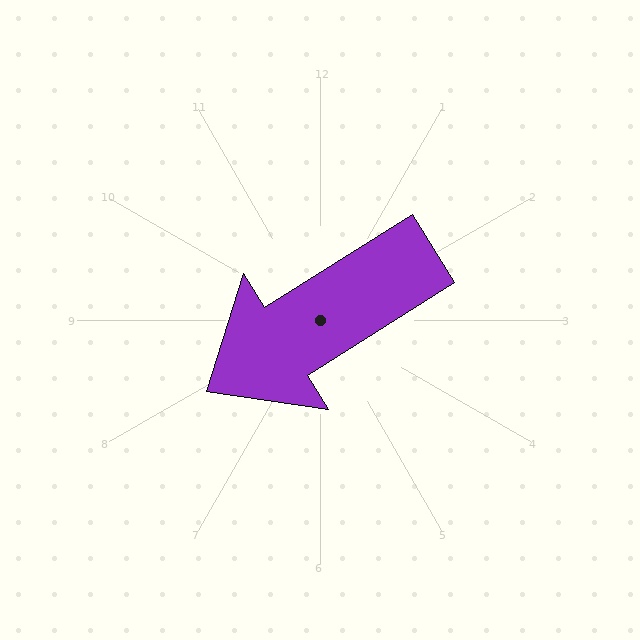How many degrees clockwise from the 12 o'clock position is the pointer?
Approximately 238 degrees.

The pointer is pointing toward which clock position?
Roughly 8 o'clock.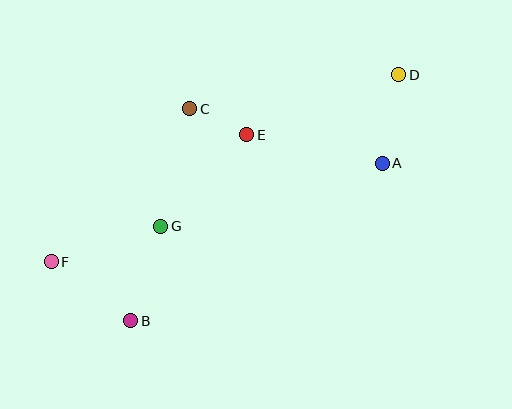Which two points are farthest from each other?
Points D and F are farthest from each other.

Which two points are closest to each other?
Points C and E are closest to each other.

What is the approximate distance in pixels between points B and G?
The distance between B and G is approximately 99 pixels.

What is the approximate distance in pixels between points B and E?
The distance between B and E is approximately 219 pixels.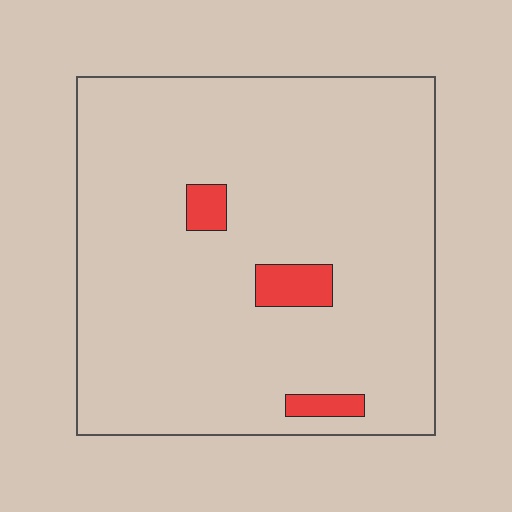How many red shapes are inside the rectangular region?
3.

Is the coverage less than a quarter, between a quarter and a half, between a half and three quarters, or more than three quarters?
Less than a quarter.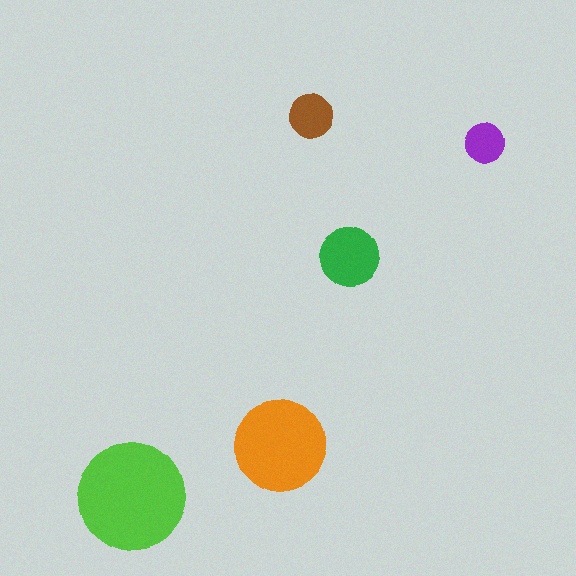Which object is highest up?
The brown circle is topmost.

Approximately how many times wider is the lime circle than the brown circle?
About 2.5 times wider.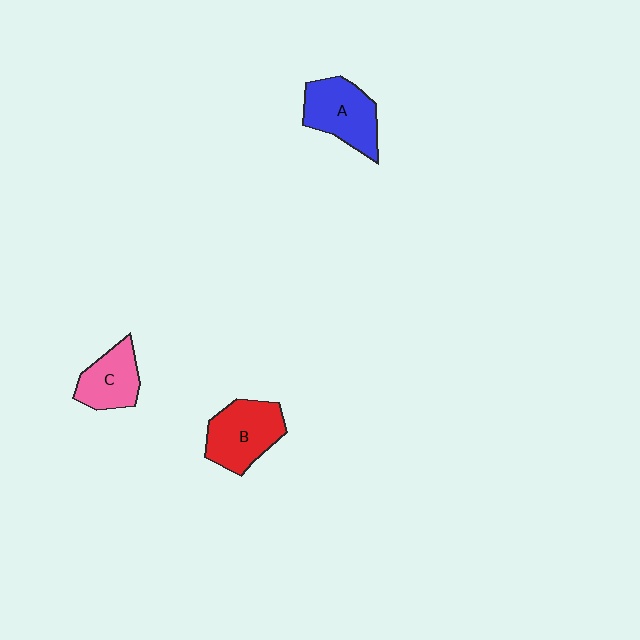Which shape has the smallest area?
Shape C (pink).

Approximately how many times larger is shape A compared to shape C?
Approximately 1.3 times.